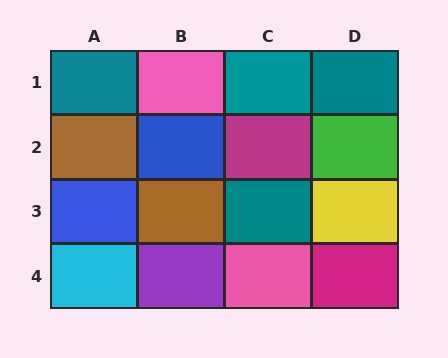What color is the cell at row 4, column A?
Cyan.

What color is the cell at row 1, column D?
Teal.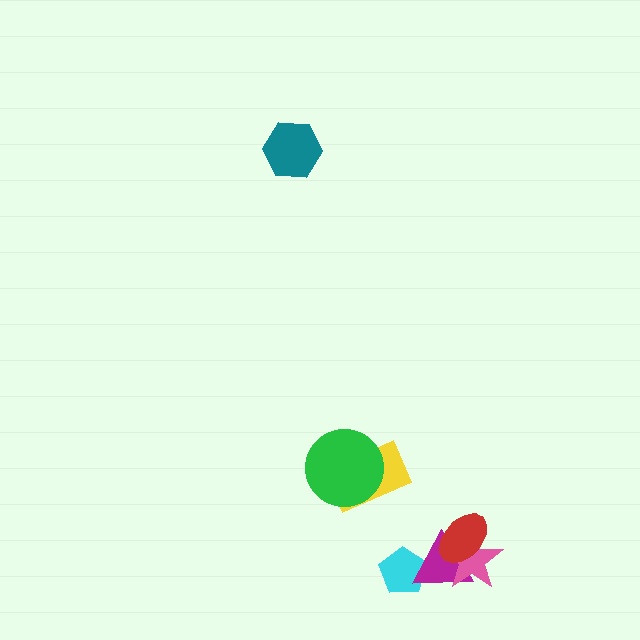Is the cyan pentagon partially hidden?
Yes, it is partially covered by another shape.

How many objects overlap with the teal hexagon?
0 objects overlap with the teal hexagon.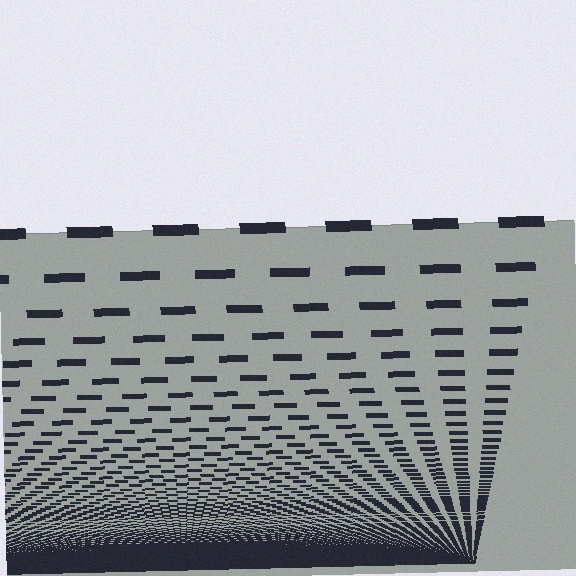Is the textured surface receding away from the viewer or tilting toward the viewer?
The surface appears to tilt toward the viewer. Texture elements get larger and sparser toward the top.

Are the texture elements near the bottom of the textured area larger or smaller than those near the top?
Smaller. The gradient is inverted — elements near the bottom are smaller and denser.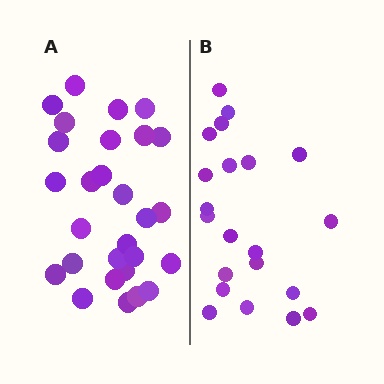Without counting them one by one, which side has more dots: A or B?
Region A (the left region) has more dots.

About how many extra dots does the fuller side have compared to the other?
Region A has roughly 8 or so more dots than region B.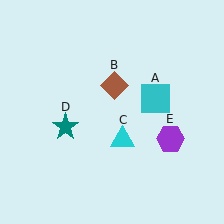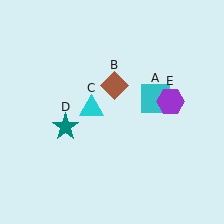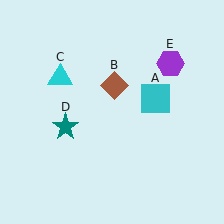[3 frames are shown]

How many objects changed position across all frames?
2 objects changed position: cyan triangle (object C), purple hexagon (object E).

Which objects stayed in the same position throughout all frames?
Cyan square (object A) and brown diamond (object B) and teal star (object D) remained stationary.